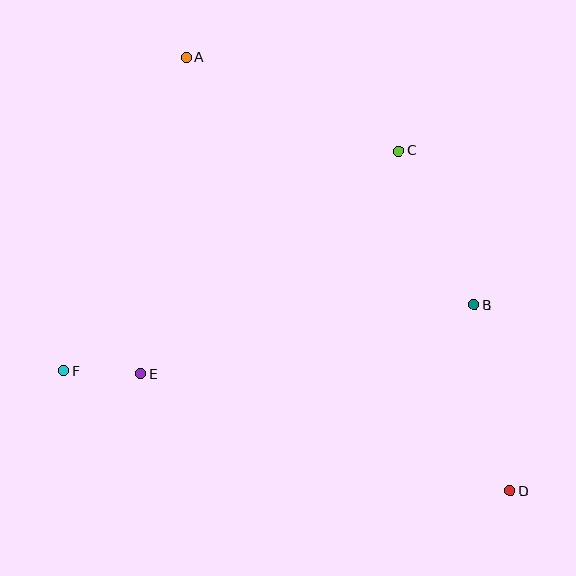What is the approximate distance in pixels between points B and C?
The distance between B and C is approximately 171 pixels.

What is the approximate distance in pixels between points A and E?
The distance between A and E is approximately 320 pixels.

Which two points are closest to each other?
Points E and F are closest to each other.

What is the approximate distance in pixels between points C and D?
The distance between C and D is approximately 358 pixels.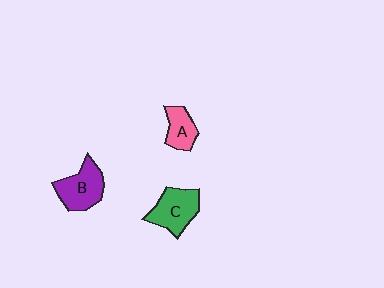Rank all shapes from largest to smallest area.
From largest to smallest: B (purple), C (green), A (pink).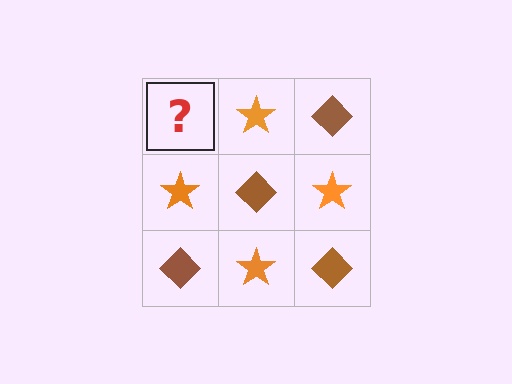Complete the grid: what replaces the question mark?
The question mark should be replaced with a brown diamond.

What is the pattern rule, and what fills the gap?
The rule is that it alternates brown diamond and orange star in a checkerboard pattern. The gap should be filled with a brown diamond.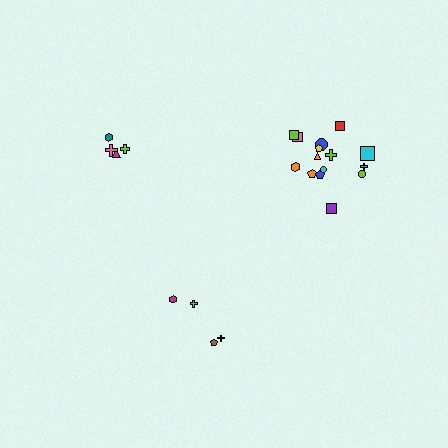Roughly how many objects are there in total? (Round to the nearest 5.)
Roughly 25 objects in total.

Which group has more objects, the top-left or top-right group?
The top-right group.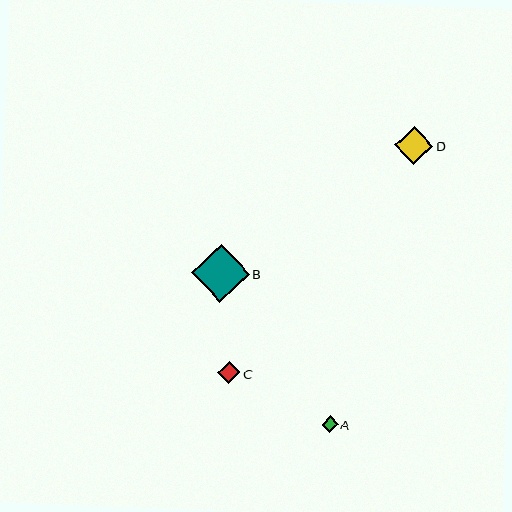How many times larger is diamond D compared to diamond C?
Diamond D is approximately 1.7 times the size of diamond C.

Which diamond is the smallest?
Diamond A is the smallest with a size of approximately 16 pixels.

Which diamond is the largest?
Diamond B is the largest with a size of approximately 58 pixels.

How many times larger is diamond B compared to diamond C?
Diamond B is approximately 2.6 times the size of diamond C.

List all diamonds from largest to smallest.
From largest to smallest: B, D, C, A.